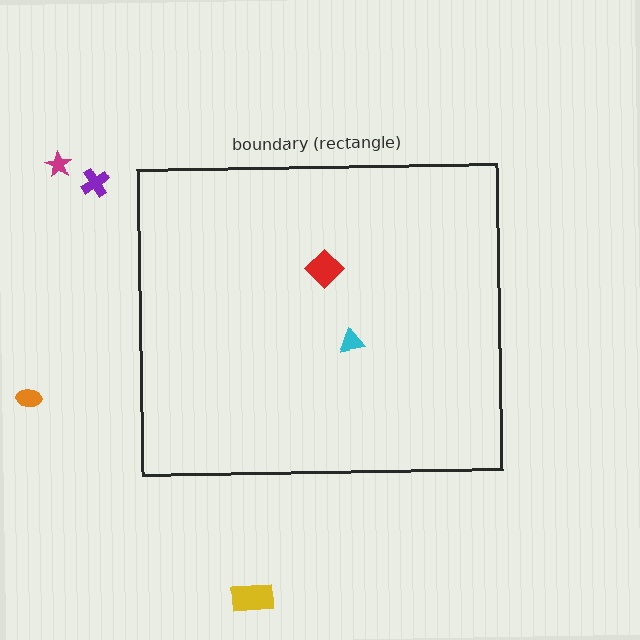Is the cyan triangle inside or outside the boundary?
Inside.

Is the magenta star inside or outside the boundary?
Outside.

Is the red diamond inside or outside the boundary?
Inside.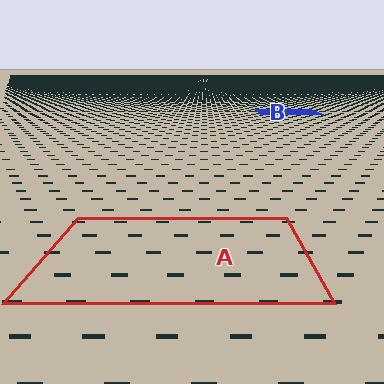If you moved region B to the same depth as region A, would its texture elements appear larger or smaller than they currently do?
They would appear larger. At a closer depth, the same texture elements are projected at a bigger on-screen size.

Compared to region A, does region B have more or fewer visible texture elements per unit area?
Region B has more texture elements per unit area — they are packed more densely because it is farther away.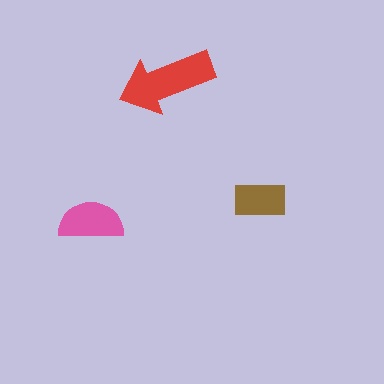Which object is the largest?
The red arrow.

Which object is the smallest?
The brown rectangle.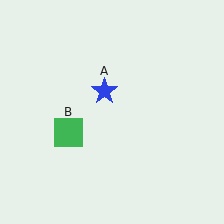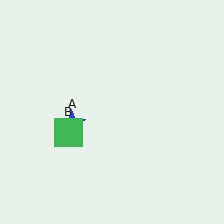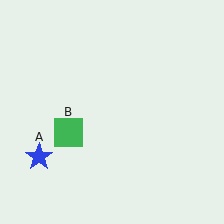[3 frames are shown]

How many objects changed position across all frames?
1 object changed position: blue star (object A).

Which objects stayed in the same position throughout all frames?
Green square (object B) remained stationary.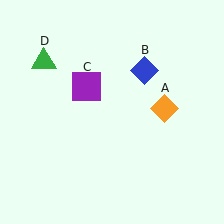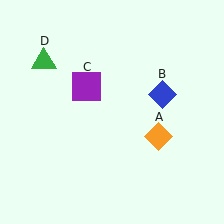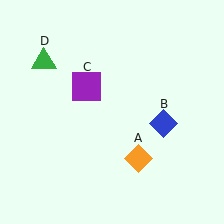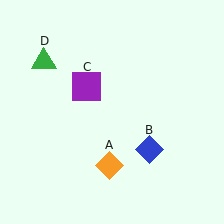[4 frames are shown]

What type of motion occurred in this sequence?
The orange diamond (object A), blue diamond (object B) rotated clockwise around the center of the scene.